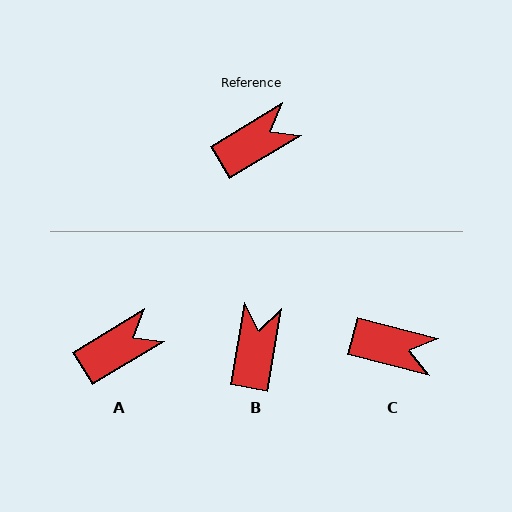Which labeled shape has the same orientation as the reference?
A.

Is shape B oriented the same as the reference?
No, it is off by about 49 degrees.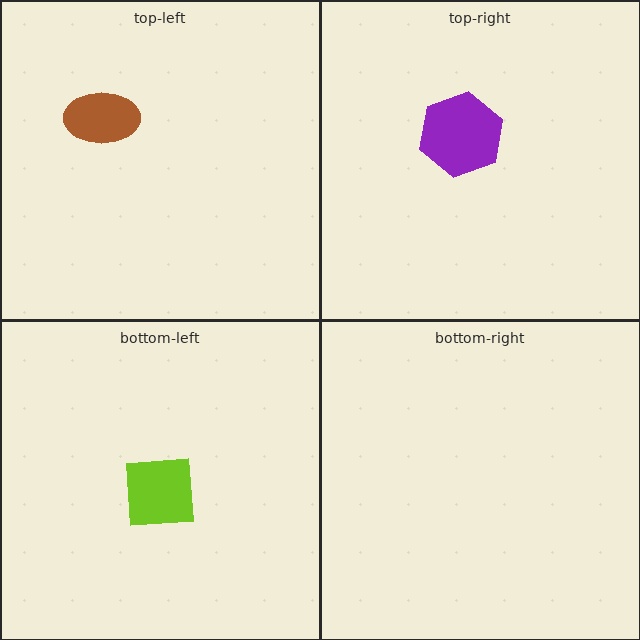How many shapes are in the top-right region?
1.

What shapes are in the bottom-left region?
The lime square.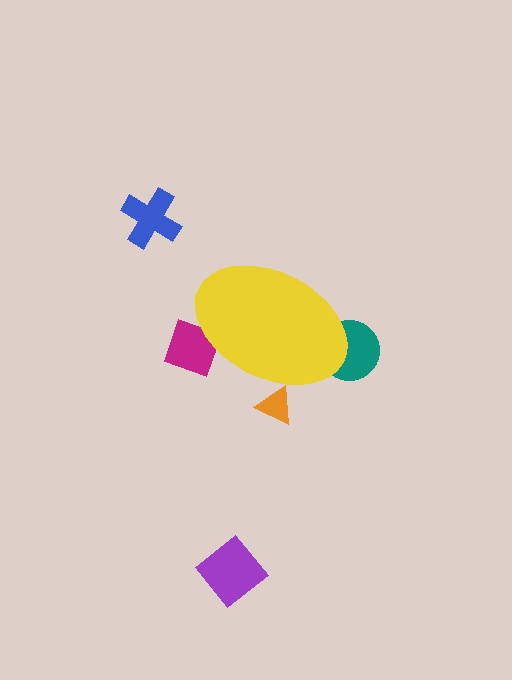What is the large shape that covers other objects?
A yellow ellipse.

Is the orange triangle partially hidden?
Yes, the orange triangle is partially hidden behind the yellow ellipse.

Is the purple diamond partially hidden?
No, the purple diamond is fully visible.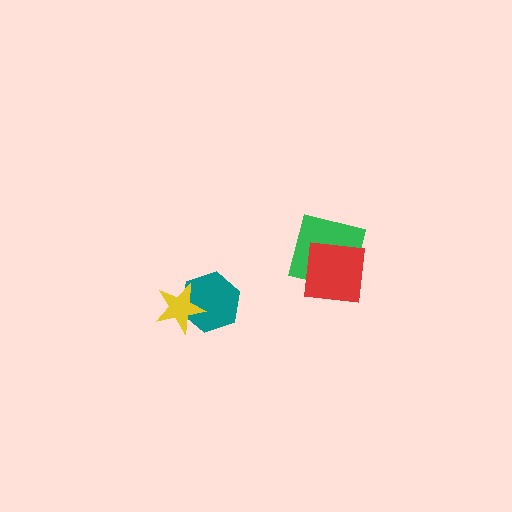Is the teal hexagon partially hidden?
Yes, it is partially covered by another shape.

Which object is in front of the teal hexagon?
The yellow star is in front of the teal hexagon.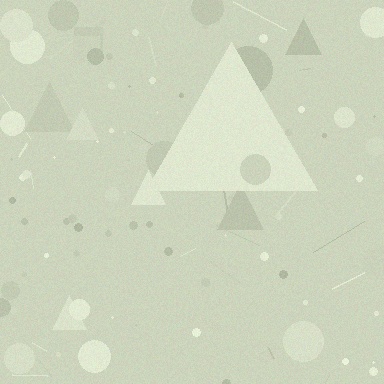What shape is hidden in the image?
A triangle is hidden in the image.